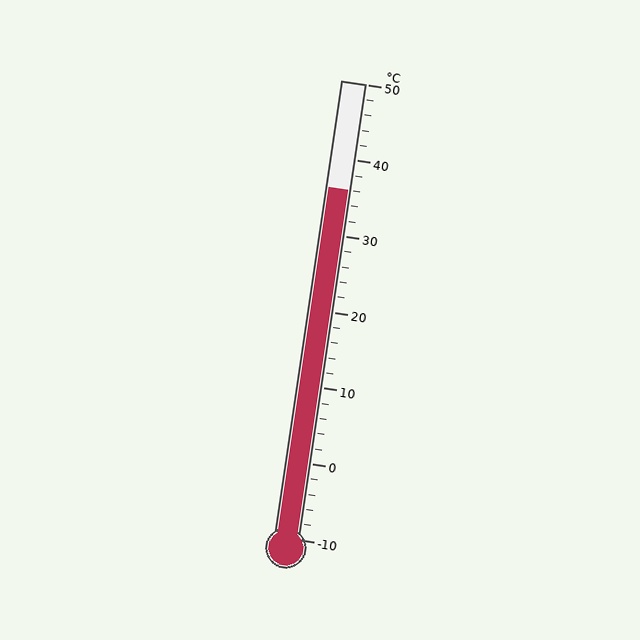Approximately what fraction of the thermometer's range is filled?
The thermometer is filled to approximately 75% of its range.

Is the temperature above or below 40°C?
The temperature is below 40°C.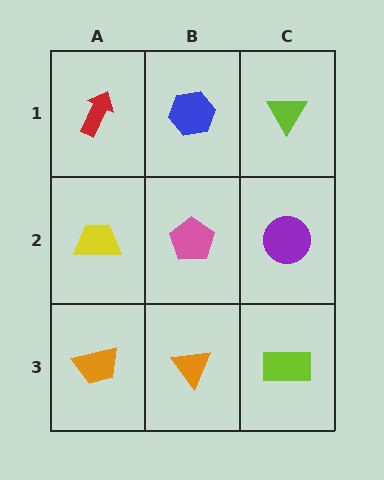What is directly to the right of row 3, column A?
An orange triangle.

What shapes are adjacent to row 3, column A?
A yellow trapezoid (row 2, column A), an orange triangle (row 3, column B).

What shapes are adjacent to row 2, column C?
A lime triangle (row 1, column C), a lime rectangle (row 3, column C), a pink pentagon (row 2, column B).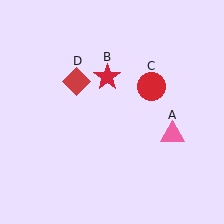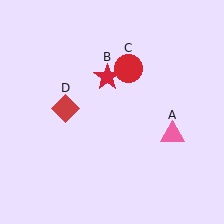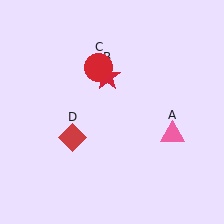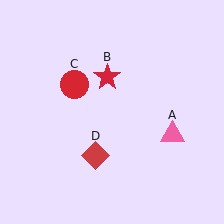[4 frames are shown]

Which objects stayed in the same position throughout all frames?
Pink triangle (object A) and red star (object B) remained stationary.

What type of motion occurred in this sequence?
The red circle (object C), red diamond (object D) rotated counterclockwise around the center of the scene.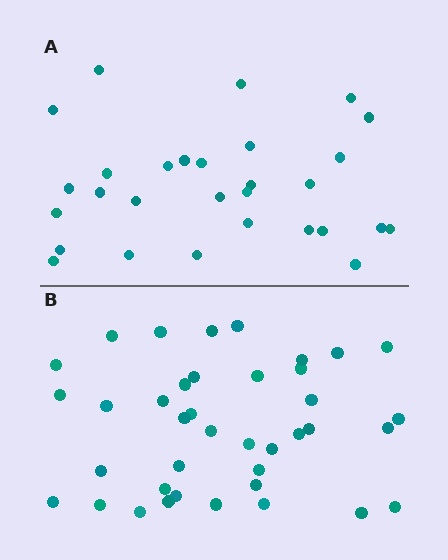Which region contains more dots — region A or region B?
Region B (the bottom region) has more dots.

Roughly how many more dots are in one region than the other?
Region B has roughly 10 or so more dots than region A.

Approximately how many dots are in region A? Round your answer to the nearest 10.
About 30 dots. (The exact count is 29, which rounds to 30.)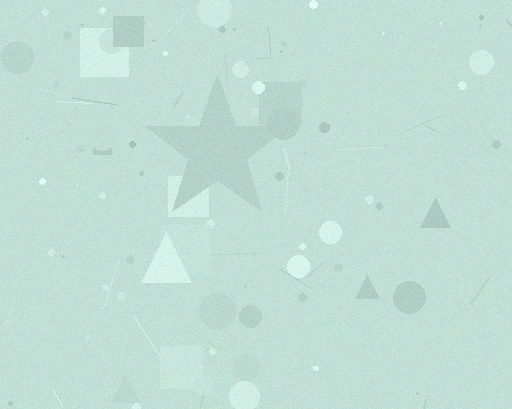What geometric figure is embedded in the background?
A star is embedded in the background.